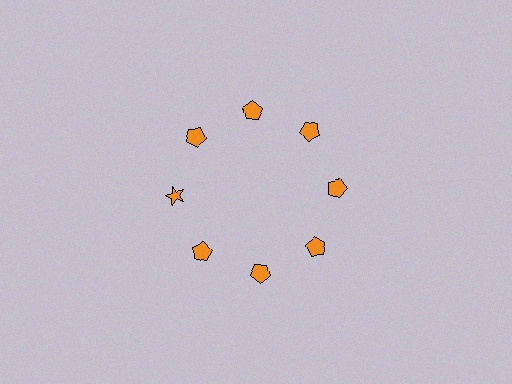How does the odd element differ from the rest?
It has a different shape: star instead of pentagon.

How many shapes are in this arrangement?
There are 8 shapes arranged in a ring pattern.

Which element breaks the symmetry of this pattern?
The orange star at roughly the 9 o'clock position breaks the symmetry. All other shapes are orange pentagons.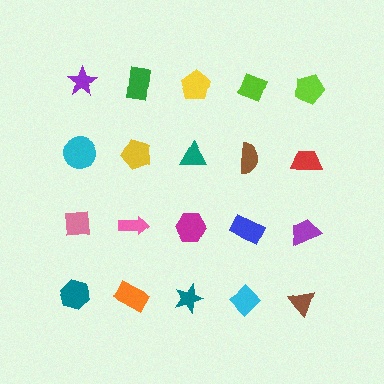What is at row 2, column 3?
A teal triangle.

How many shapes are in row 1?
5 shapes.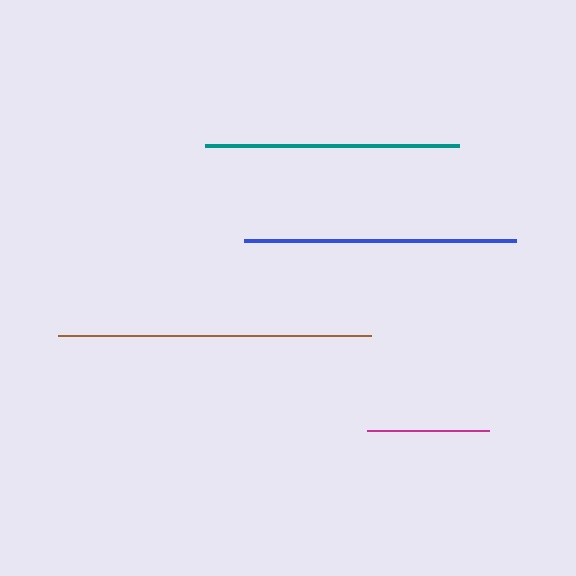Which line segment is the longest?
The brown line is the longest at approximately 312 pixels.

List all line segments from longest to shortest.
From longest to shortest: brown, blue, teal, magenta.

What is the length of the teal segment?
The teal segment is approximately 255 pixels long.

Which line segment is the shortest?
The magenta line is the shortest at approximately 123 pixels.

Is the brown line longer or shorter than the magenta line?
The brown line is longer than the magenta line.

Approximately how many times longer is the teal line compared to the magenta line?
The teal line is approximately 2.1 times the length of the magenta line.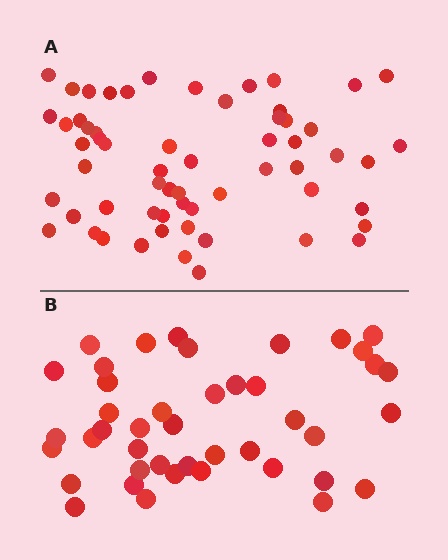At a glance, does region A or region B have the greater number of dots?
Region A (the top region) has more dots.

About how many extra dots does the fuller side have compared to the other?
Region A has approximately 15 more dots than region B.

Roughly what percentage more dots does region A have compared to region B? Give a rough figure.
About 40% more.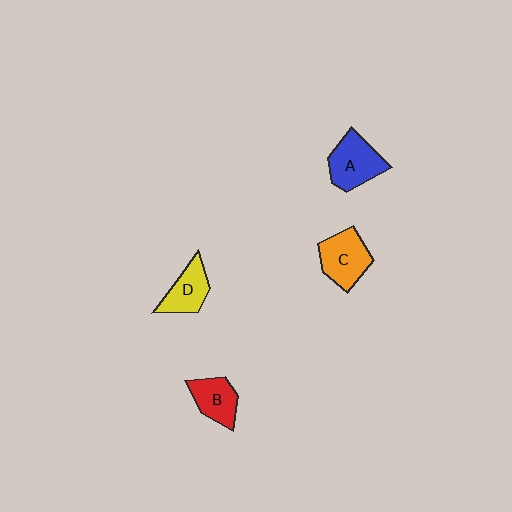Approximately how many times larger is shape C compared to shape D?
Approximately 1.3 times.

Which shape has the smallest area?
Shape B (red).